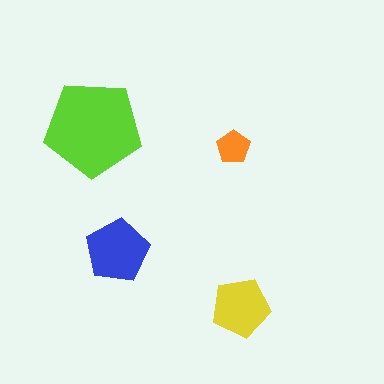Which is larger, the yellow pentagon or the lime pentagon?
The lime one.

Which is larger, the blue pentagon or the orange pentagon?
The blue one.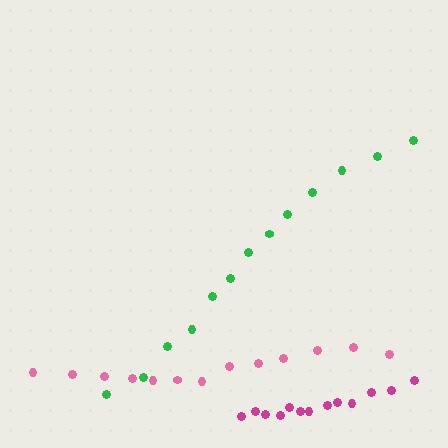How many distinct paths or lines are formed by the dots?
There are 3 distinct paths.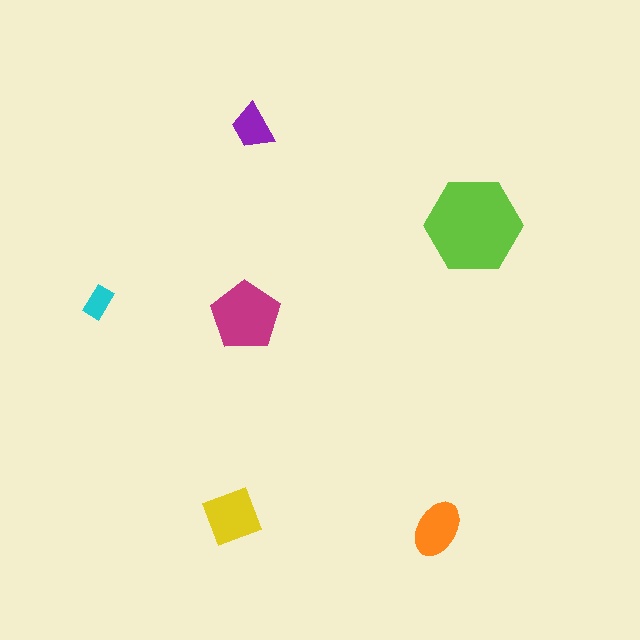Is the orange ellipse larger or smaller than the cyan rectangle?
Larger.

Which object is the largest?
The lime hexagon.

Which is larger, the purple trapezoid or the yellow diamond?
The yellow diamond.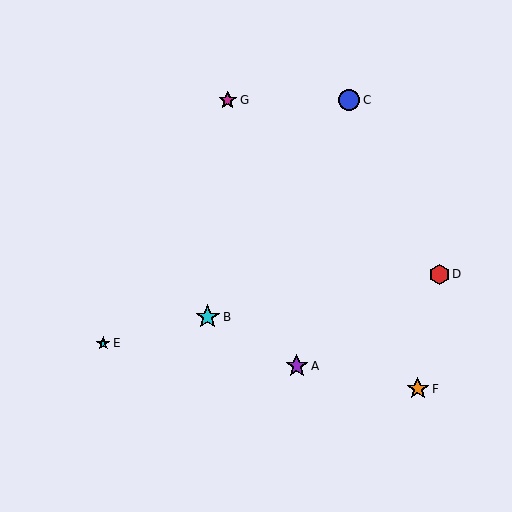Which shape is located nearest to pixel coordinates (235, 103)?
The magenta star (labeled G) at (228, 100) is nearest to that location.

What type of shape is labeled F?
Shape F is an orange star.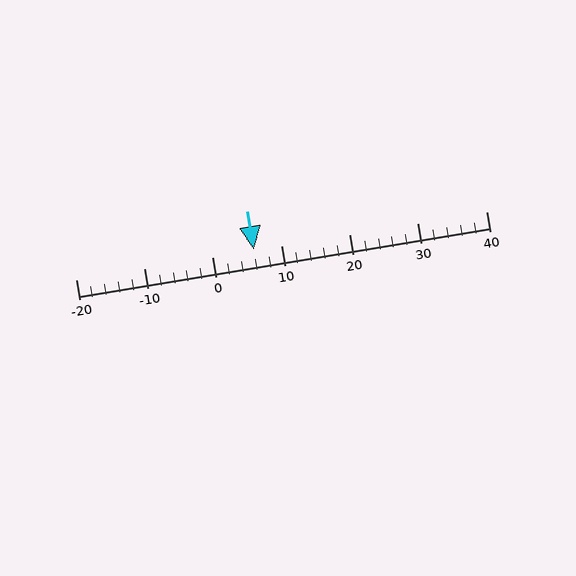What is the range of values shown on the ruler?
The ruler shows values from -20 to 40.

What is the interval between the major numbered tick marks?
The major tick marks are spaced 10 units apart.